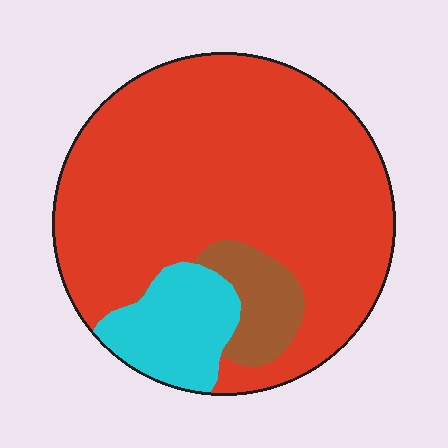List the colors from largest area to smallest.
From largest to smallest: red, cyan, brown.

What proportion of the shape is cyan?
Cyan takes up about one eighth (1/8) of the shape.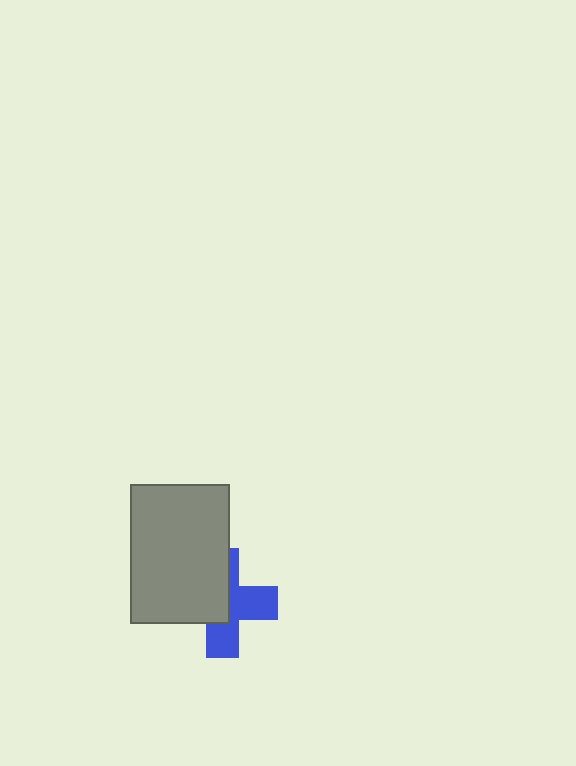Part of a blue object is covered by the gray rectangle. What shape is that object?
It is a cross.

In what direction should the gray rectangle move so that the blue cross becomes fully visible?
The gray rectangle should move toward the upper-left. That is the shortest direction to clear the overlap and leave the blue cross fully visible.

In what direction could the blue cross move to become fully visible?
The blue cross could move toward the lower-right. That would shift it out from behind the gray rectangle entirely.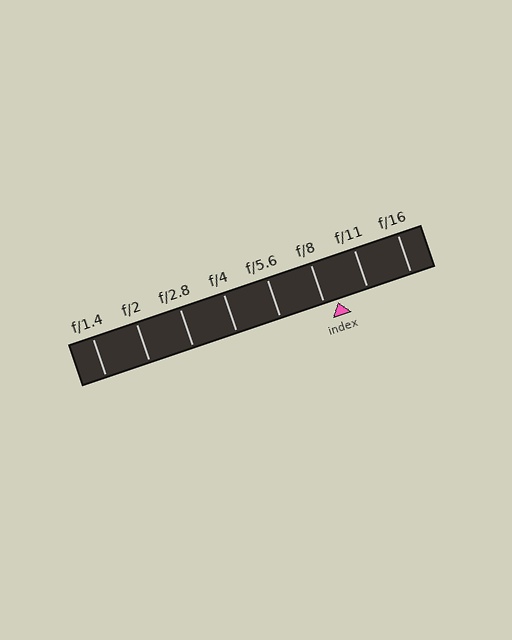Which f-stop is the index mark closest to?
The index mark is closest to f/8.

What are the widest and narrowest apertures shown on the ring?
The widest aperture shown is f/1.4 and the narrowest is f/16.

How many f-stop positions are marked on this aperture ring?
There are 8 f-stop positions marked.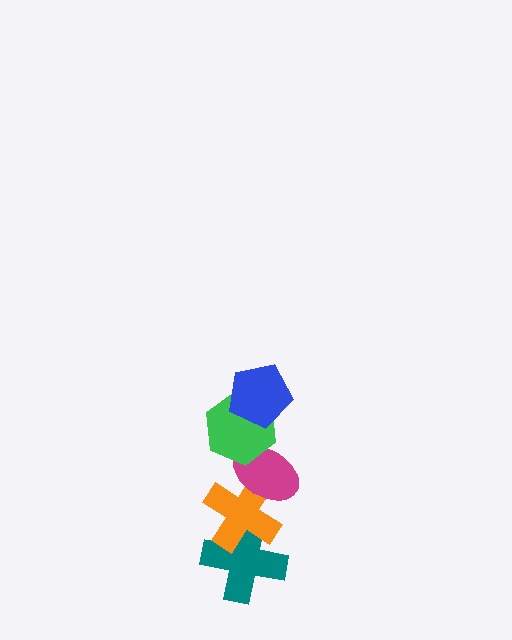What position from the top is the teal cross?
The teal cross is 5th from the top.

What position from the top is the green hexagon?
The green hexagon is 2nd from the top.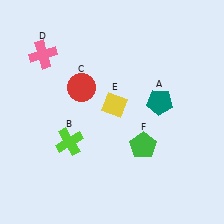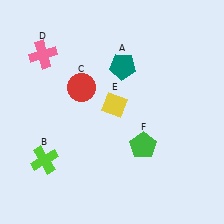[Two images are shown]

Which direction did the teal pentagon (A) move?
The teal pentagon (A) moved left.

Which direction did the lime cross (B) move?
The lime cross (B) moved left.